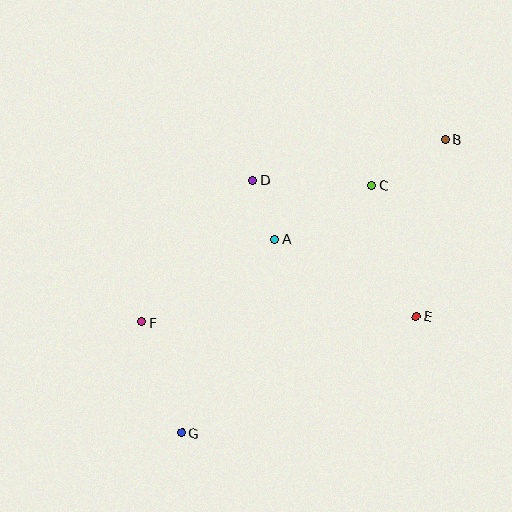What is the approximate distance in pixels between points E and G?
The distance between E and G is approximately 262 pixels.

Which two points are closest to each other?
Points A and D are closest to each other.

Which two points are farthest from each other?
Points B and G are farthest from each other.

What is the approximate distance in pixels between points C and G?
The distance between C and G is approximately 312 pixels.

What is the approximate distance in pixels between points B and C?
The distance between B and C is approximately 87 pixels.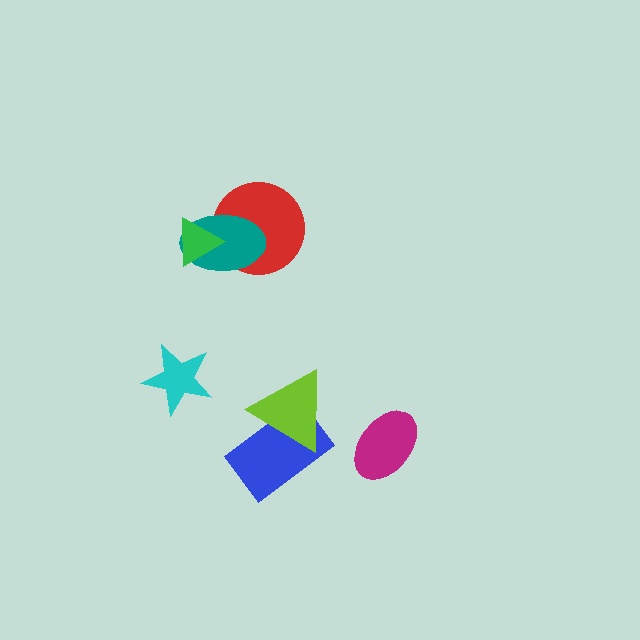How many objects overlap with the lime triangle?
1 object overlaps with the lime triangle.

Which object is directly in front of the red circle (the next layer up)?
The teal ellipse is directly in front of the red circle.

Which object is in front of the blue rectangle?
The lime triangle is in front of the blue rectangle.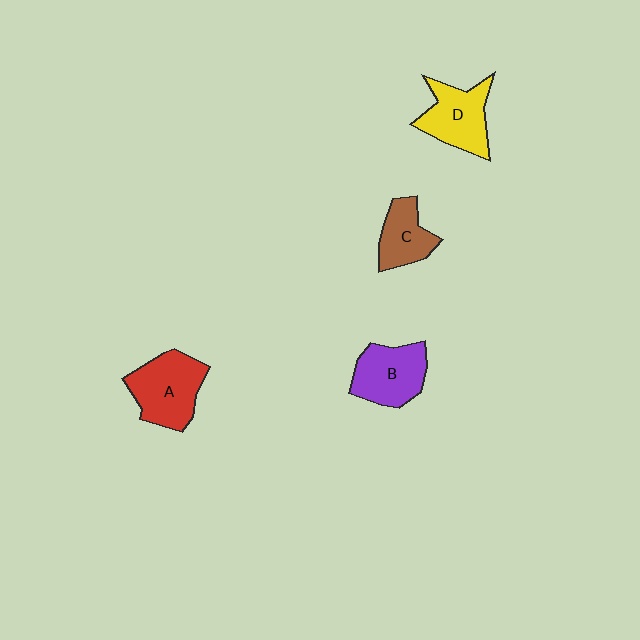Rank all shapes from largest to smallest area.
From largest to smallest: A (red), B (purple), D (yellow), C (brown).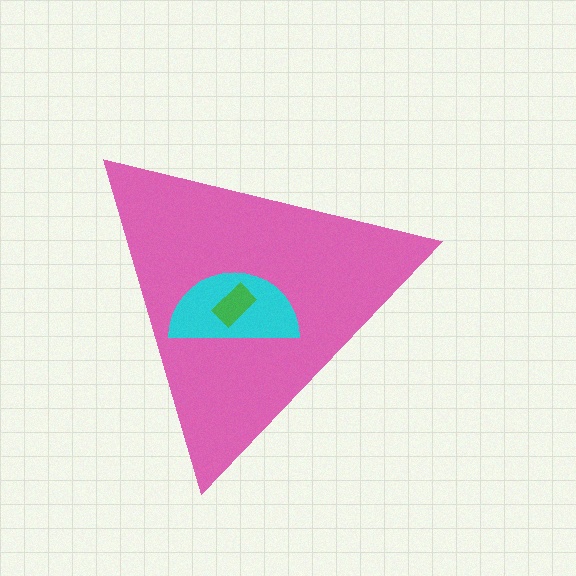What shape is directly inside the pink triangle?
The cyan semicircle.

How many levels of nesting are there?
3.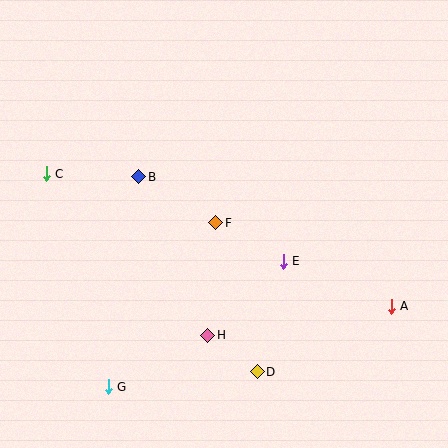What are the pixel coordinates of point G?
Point G is at (108, 387).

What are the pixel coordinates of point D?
Point D is at (257, 372).